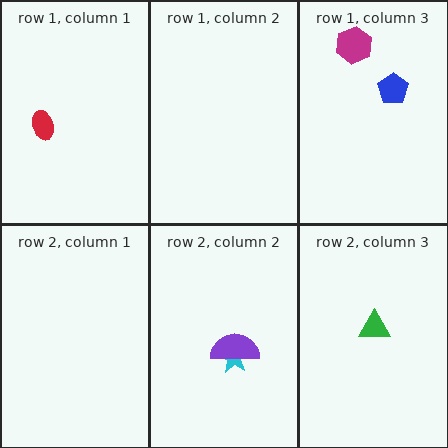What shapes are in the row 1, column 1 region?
The red ellipse.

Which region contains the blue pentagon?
The row 1, column 3 region.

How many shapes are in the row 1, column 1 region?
1.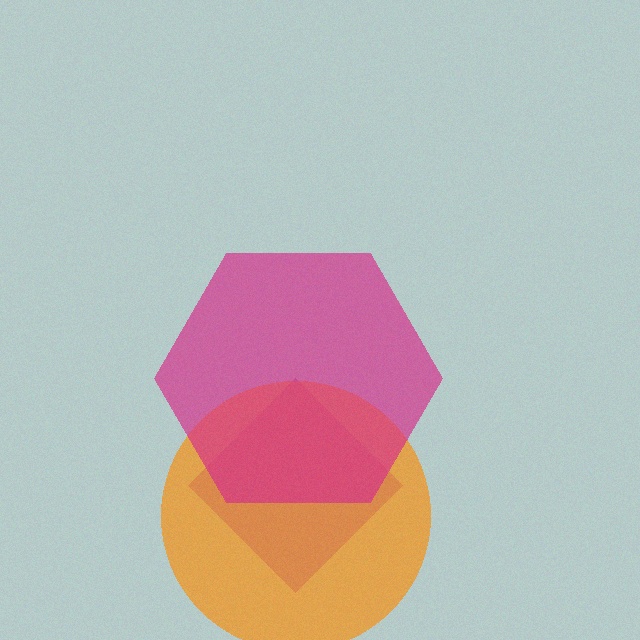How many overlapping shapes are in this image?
There are 3 overlapping shapes in the image.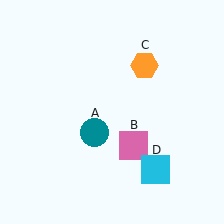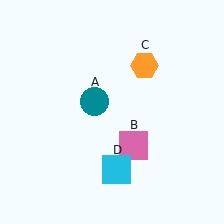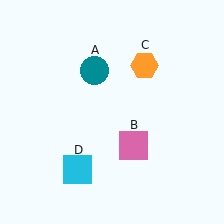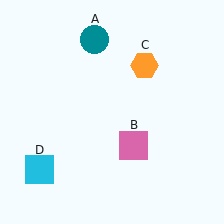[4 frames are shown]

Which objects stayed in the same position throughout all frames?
Pink square (object B) and orange hexagon (object C) remained stationary.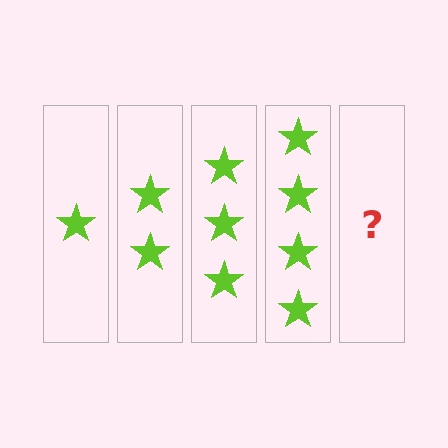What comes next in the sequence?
The next element should be 5 stars.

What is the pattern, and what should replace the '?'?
The pattern is that each step adds one more star. The '?' should be 5 stars.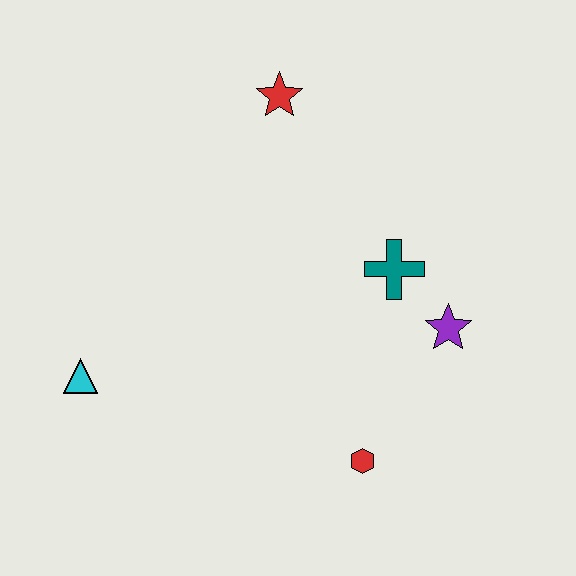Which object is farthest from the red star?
The red hexagon is farthest from the red star.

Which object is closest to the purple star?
The teal cross is closest to the purple star.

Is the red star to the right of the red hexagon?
No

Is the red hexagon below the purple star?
Yes